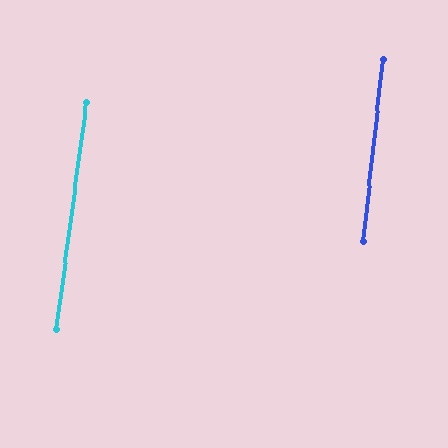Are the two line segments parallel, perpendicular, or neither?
Parallel — their directions differ by only 1.3°.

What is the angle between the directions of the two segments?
Approximately 1 degree.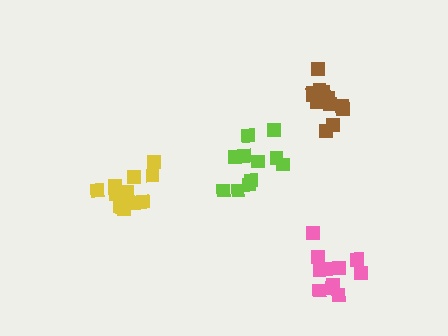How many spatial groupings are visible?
There are 4 spatial groupings.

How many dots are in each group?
Group 1: 14 dots, Group 2: 11 dots, Group 3: 14 dots, Group 4: 11 dots (50 total).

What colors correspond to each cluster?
The clusters are colored: brown, lime, yellow, pink.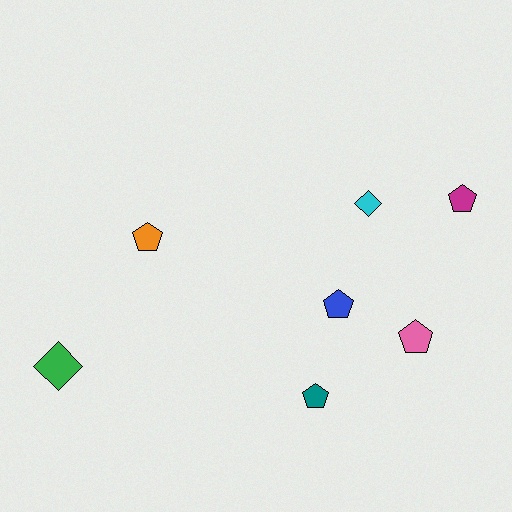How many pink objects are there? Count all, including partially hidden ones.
There is 1 pink object.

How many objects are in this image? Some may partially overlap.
There are 7 objects.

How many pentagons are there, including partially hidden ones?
There are 5 pentagons.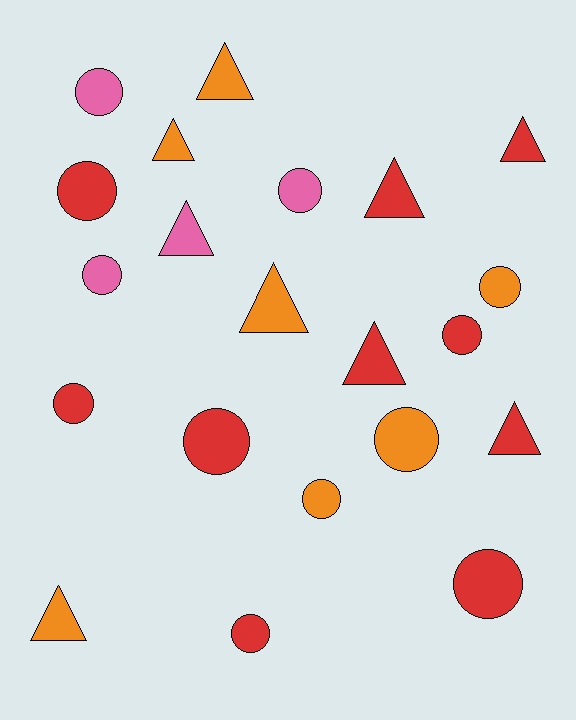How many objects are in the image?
There are 21 objects.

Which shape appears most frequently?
Circle, with 12 objects.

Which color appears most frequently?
Red, with 10 objects.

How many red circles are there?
There are 6 red circles.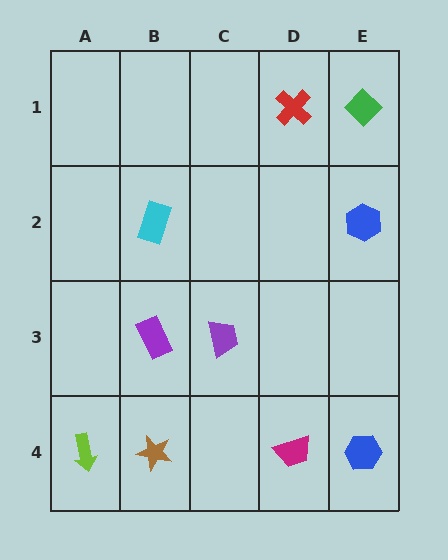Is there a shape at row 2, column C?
No, that cell is empty.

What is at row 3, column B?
A purple rectangle.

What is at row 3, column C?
A purple trapezoid.